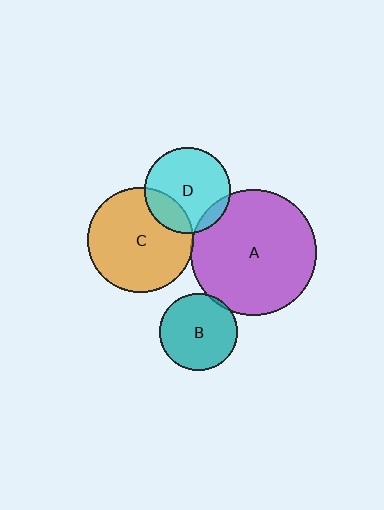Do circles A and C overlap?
Yes.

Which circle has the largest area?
Circle A (purple).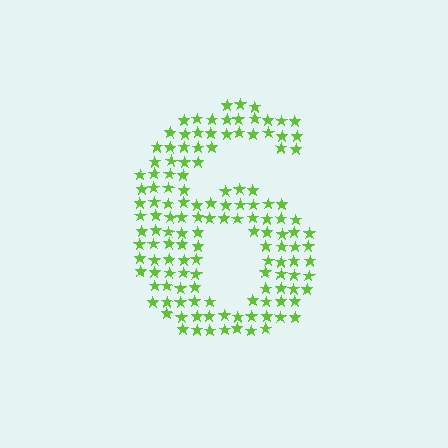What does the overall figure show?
The overall figure shows the digit 6.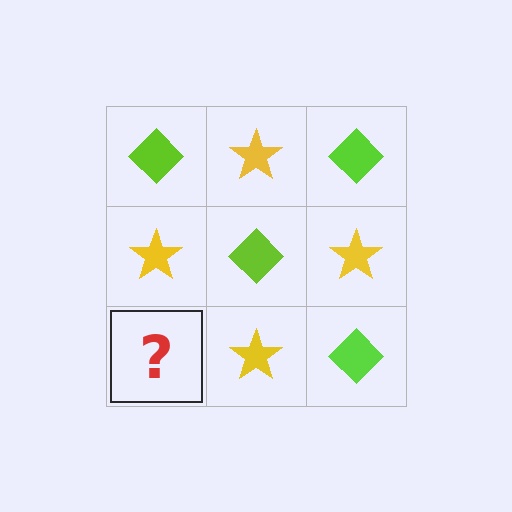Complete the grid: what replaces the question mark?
The question mark should be replaced with a lime diamond.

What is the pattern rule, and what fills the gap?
The rule is that it alternates lime diamond and yellow star in a checkerboard pattern. The gap should be filled with a lime diamond.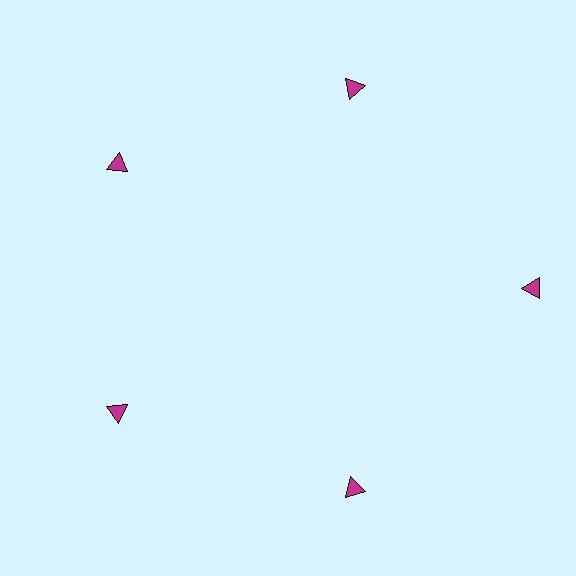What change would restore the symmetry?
The symmetry would be restored by moving it inward, back onto the ring so that all 5 triangles sit at equal angles and equal distance from the center.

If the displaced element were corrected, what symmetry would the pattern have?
It would have 5-fold rotational symmetry — the pattern would map onto itself every 72 degrees.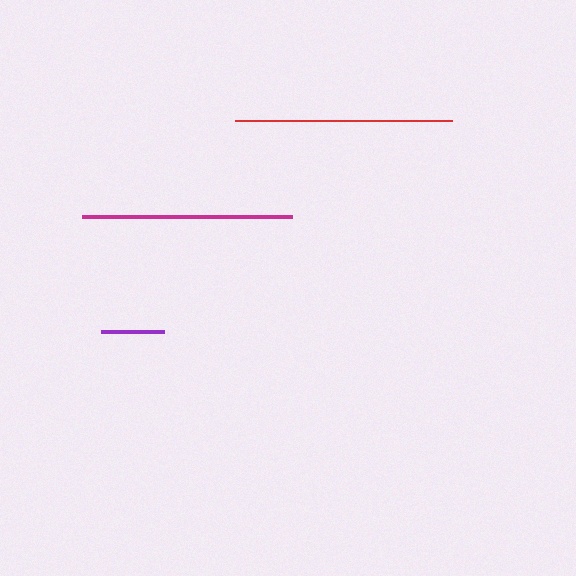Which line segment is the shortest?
The purple line is the shortest at approximately 63 pixels.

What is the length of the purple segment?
The purple segment is approximately 63 pixels long.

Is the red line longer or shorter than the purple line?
The red line is longer than the purple line.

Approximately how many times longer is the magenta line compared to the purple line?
The magenta line is approximately 3.3 times the length of the purple line.